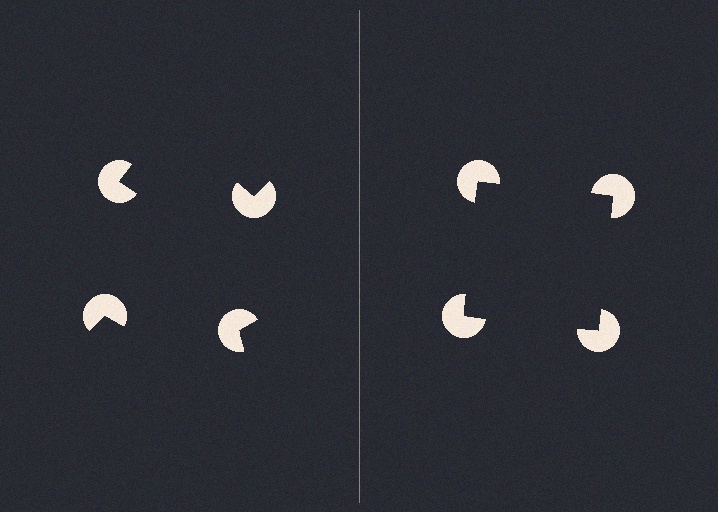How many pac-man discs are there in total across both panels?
8 — 4 on each side.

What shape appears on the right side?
An illusory square.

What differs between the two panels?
The pac-man discs are positioned identically on both sides; only the wedge orientations differ. On the right they align to a square; on the left they are misaligned.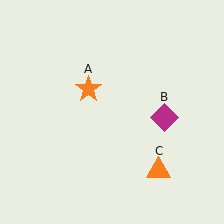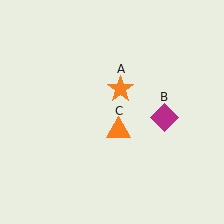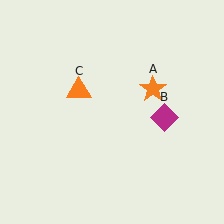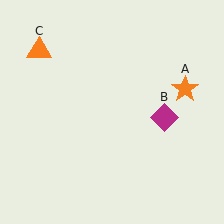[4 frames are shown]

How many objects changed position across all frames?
2 objects changed position: orange star (object A), orange triangle (object C).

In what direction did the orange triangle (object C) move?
The orange triangle (object C) moved up and to the left.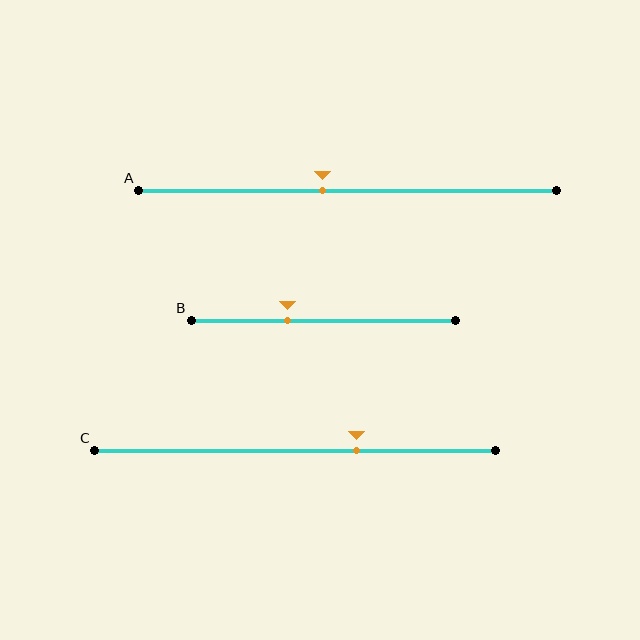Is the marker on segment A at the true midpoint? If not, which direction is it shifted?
No, the marker on segment A is shifted to the left by about 6% of the segment length.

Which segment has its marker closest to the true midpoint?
Segment A has its marker closest to the true midpoint.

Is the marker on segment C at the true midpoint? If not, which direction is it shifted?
No, the marker on segment C is shifted to the right by about 15% of the segment length.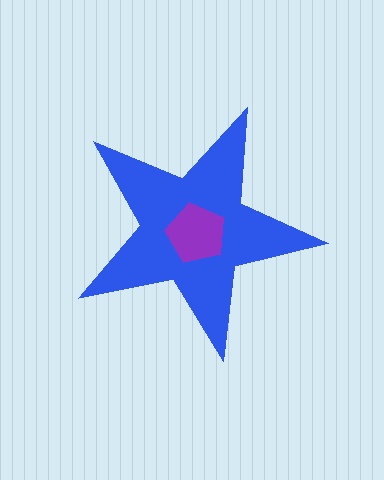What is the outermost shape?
The blue star.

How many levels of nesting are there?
2.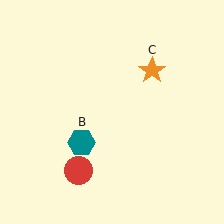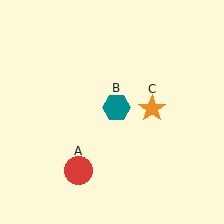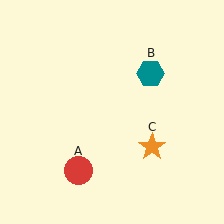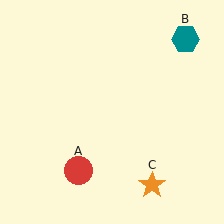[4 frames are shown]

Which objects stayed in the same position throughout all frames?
Red circle (object A) remained stationary.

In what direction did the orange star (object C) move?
The orange star (object C) moved down.